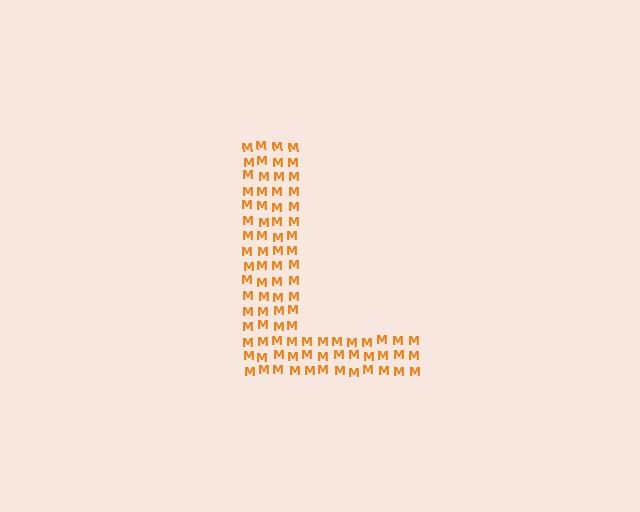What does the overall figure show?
The overall figure shows the letter L.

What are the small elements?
The small elements are letter M's.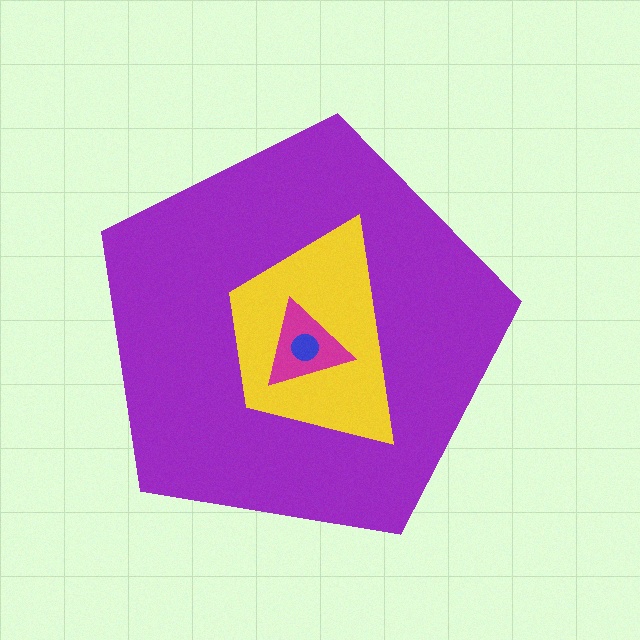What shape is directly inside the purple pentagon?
The yellow trapezoid.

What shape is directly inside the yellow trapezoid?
The magenta triangle.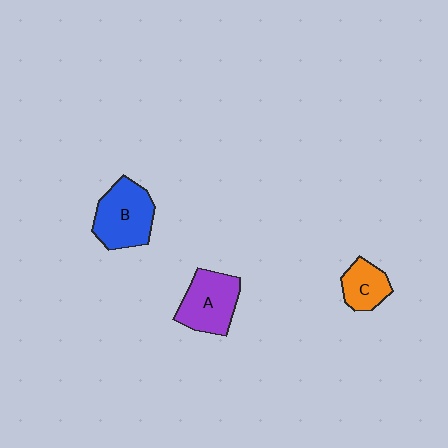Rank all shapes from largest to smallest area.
From largest to smallest: B (blue), A (purple), C (orange).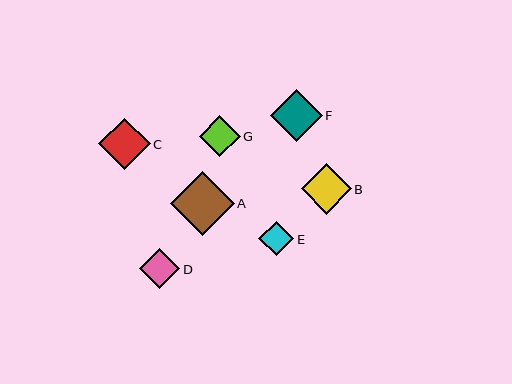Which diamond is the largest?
Diamond A is the largest with a size of approximately 64 pixels.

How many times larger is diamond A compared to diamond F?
Diamond A is approximately 1.2 times the size of diamond F.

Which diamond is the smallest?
Diamond E is the smallest with a size of approximately 35 pixels.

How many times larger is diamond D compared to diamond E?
Diamond D is approximately 1.2 times the size of diamond E.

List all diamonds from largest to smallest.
From largest to smallest: A, F, C, B, G, D, E.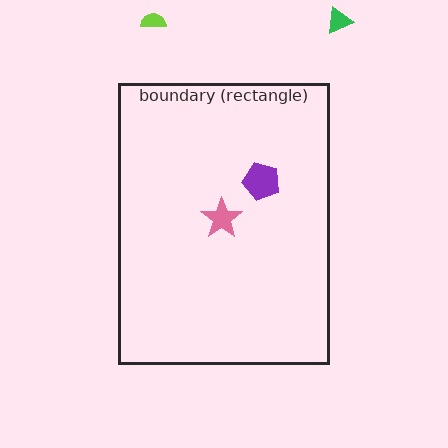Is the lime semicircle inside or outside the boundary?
Outside.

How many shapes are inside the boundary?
2 inside, 2 outside.